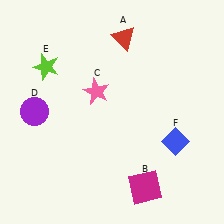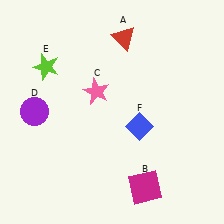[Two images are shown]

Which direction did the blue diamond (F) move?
The blue diamond (F) moved left.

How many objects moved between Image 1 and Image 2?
1 object moved between the two images.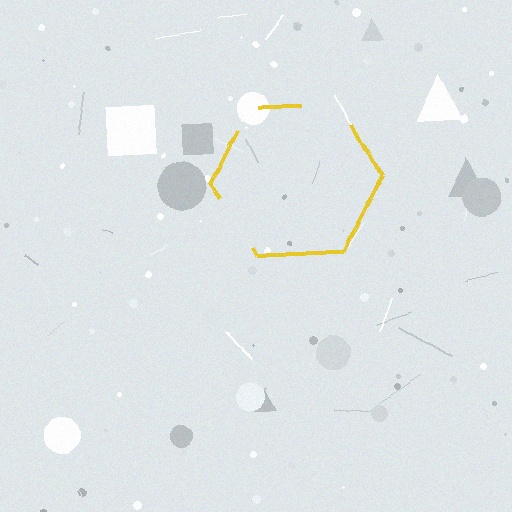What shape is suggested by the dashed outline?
The dashed outline suggests a hexagon.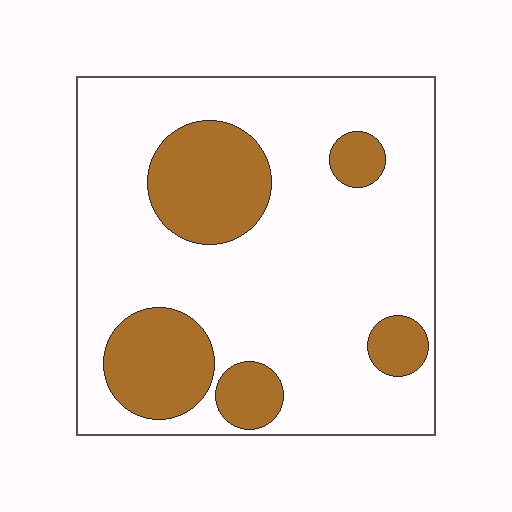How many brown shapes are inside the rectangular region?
5.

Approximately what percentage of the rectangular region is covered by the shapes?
Approximately 25%.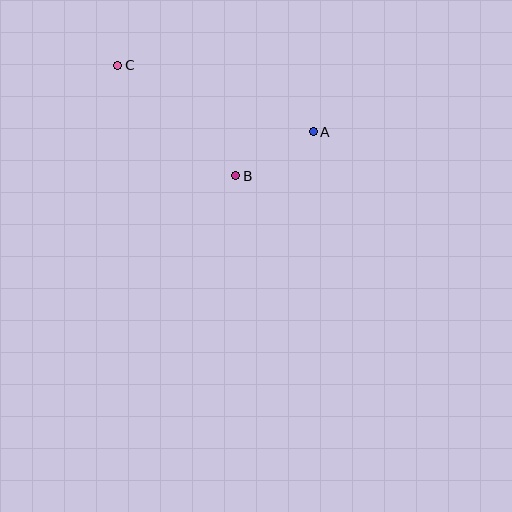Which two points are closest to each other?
Points A and B are closest to each other.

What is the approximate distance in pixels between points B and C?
The distance between B and C is approximately 161 pixels.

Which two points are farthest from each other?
Points A and C are farthest from each other.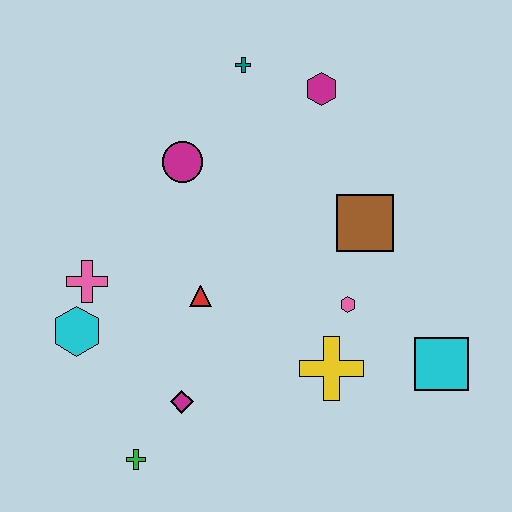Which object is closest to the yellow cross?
The pink hexagon is closest to the yellow cross.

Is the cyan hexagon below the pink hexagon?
Yes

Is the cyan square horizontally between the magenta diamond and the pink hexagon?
No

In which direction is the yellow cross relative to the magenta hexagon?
The yellow cross is below the magenta hexagon.